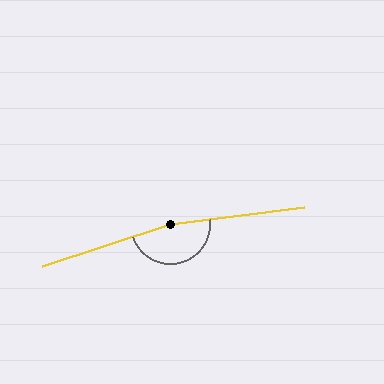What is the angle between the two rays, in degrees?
Approximately 169 degrees.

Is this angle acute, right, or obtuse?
It is obtuse.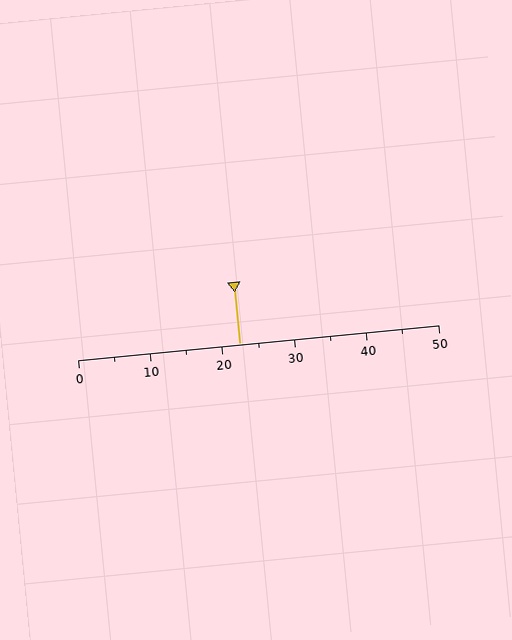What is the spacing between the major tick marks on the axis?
The major ticks are spaced 10 apart.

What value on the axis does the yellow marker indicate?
The marker indicates approximately 22.5.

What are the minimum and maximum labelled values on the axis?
The axis runs from 0 to 50.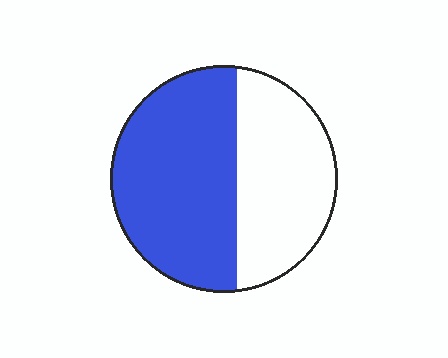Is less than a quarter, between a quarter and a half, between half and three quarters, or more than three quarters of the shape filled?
Between half and three quarters.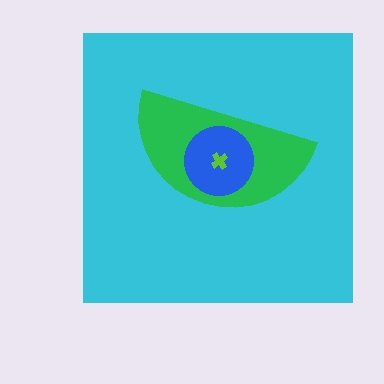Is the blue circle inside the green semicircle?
Yes.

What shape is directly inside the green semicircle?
The blue circle.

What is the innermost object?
The lime cross.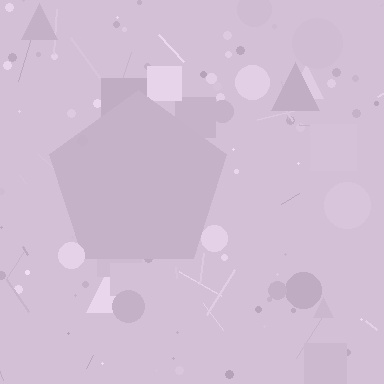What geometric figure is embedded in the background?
A pentagon is embedded in the background.